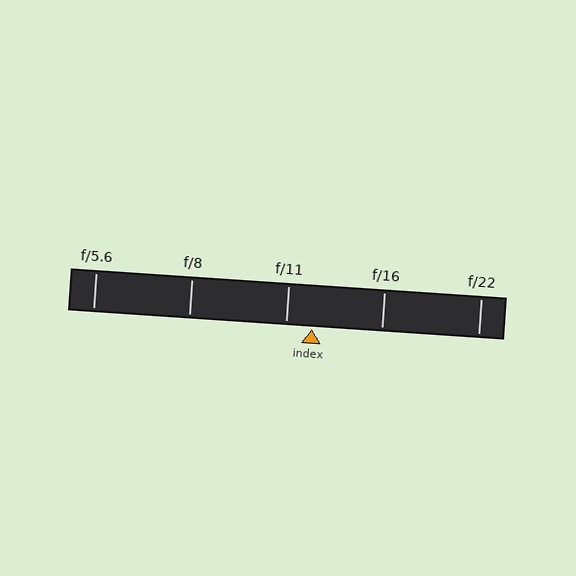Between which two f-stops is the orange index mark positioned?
The index mark is between f/11 and f/16.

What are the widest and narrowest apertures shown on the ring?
The widest aperture shown is f/5.6 and the narrowest is f/22.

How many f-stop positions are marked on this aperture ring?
There are 5 f-stop positions marked.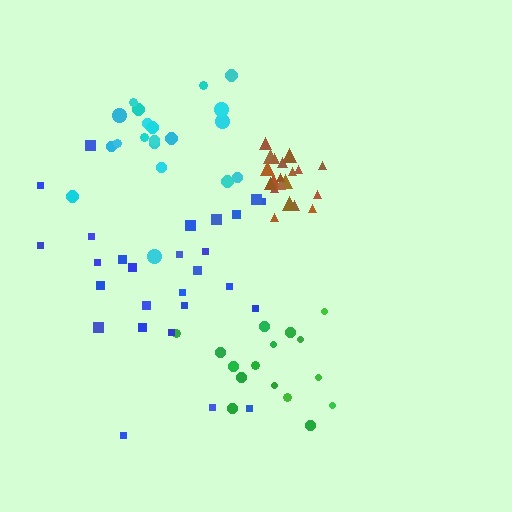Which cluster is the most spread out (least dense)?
Blue.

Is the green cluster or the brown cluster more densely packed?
Brown.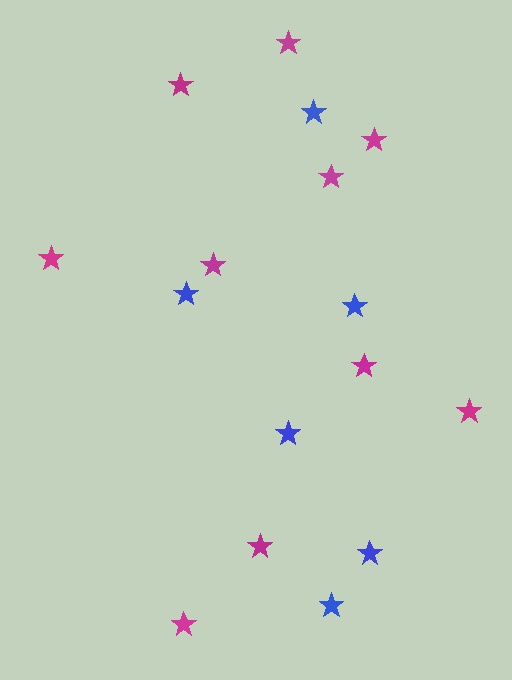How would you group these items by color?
There are 2 groups: one group of blue stars (6) and one group of magenta stars (10).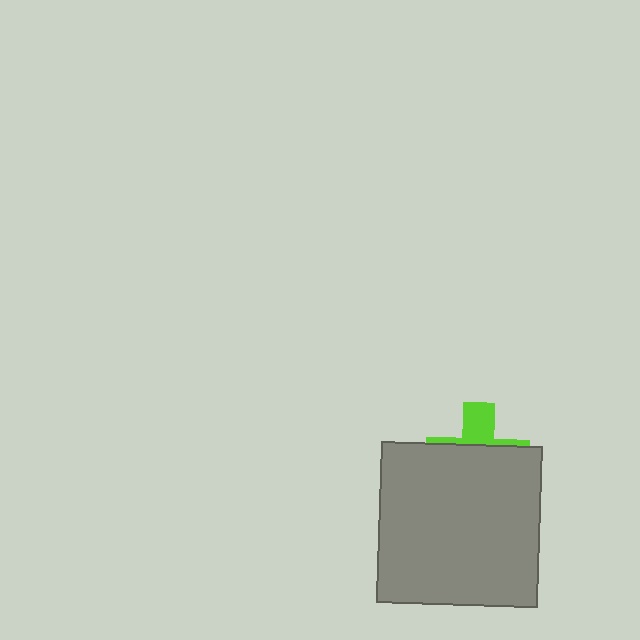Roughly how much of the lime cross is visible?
A small part of it is visible (roughly 32%).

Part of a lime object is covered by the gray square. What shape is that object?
It is a cross.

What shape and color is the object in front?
The object in front is a gray square.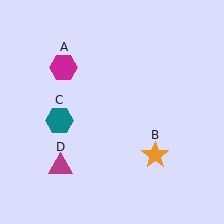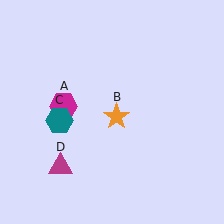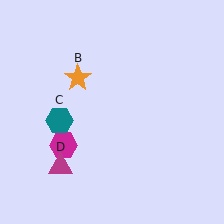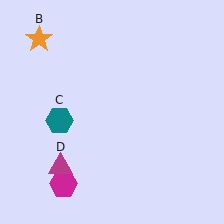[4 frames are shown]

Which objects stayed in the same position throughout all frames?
Teal hexagon (object C) and magenta triangle (object D) remained stationary.